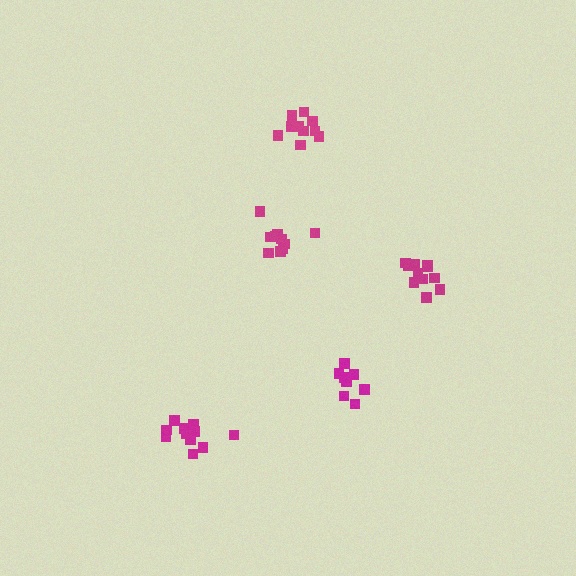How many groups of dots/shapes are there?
There are 5 groups.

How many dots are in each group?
Group 1: 11 dots, Group 2: 12 dots, Group 3: 13 dots, Group 4: 8 dots, Group 5: 10 dots (54 total).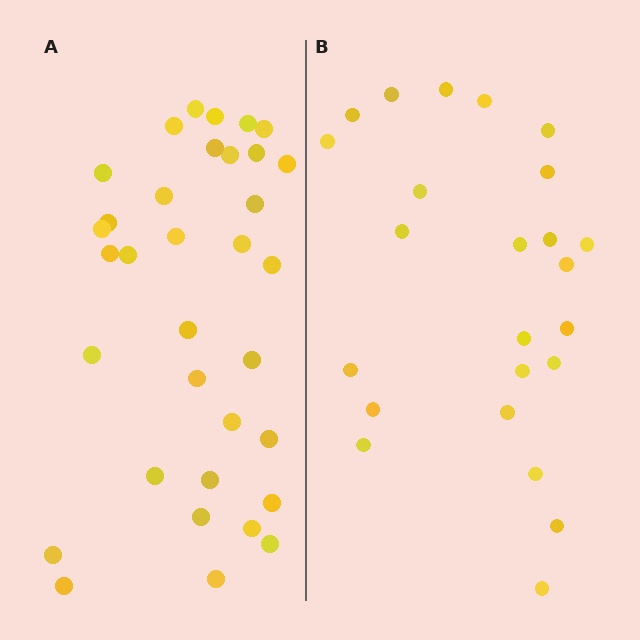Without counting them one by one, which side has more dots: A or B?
Region A (the left region) has more dots.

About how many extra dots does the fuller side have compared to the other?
Region A has roughly 10 or so more dots than region B.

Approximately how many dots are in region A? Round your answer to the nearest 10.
About 30 dots. (The exact count is 34, which rounds to 30.)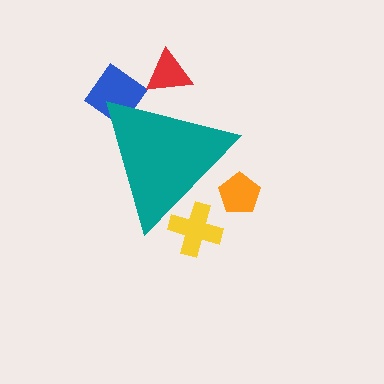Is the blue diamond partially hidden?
Yes, the blue diamond is partially hidden behind the teal triangle.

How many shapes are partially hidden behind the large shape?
4 shapes are partially hidden.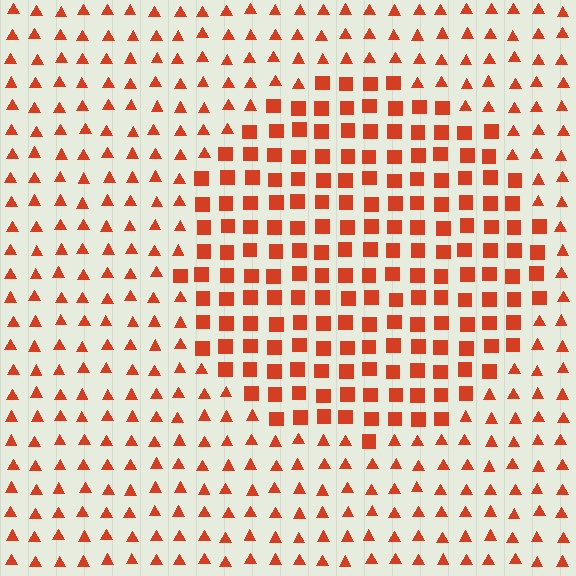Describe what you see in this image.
The image is filled with small red elements arranged in a uniform grid. A circle-shaped region contains squares, while the surrounding area contains triangles. The boundary is defined purely by the change in element shape.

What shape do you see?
I see a circle.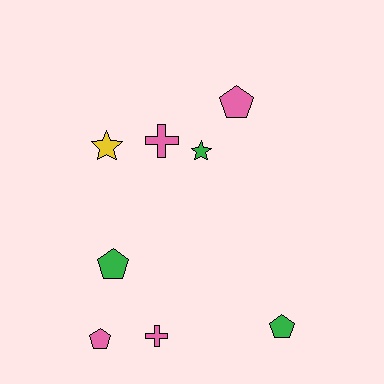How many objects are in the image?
There are 8 objects.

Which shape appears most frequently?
Pentagon, with 4 objects.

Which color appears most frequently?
Pink, with 4 objects.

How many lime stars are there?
There are no lime stars.